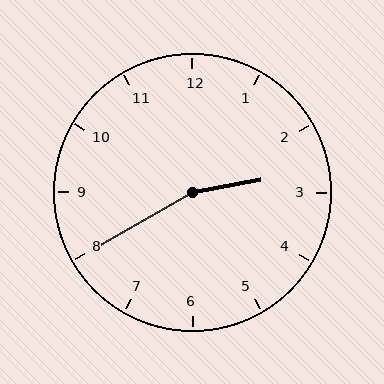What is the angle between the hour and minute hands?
Approximately 160 degrees.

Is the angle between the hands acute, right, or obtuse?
It is obtuse.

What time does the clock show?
2:40.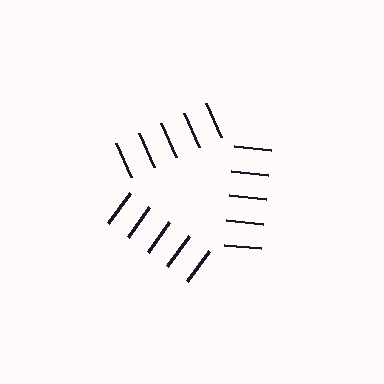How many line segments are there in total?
15 — 5 along each of the 3 edges.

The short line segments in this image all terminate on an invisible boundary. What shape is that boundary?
An illusory triangle — the line segments terminate on its edges but no continuous stroke is drawn.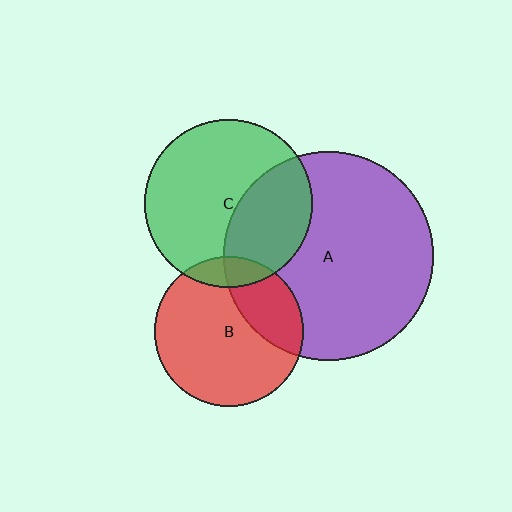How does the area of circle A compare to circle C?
Approximately 1.5 times.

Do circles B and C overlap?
Yes.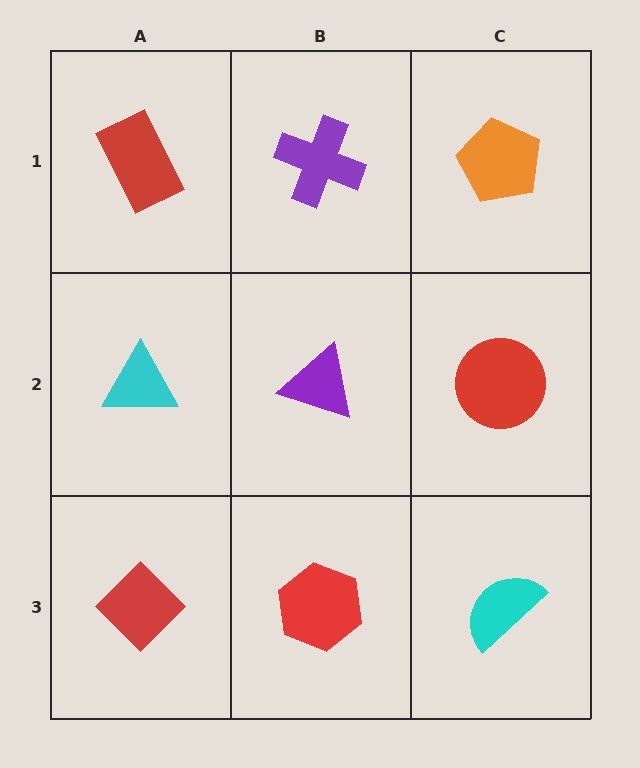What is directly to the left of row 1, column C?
A purple cross.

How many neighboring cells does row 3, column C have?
2.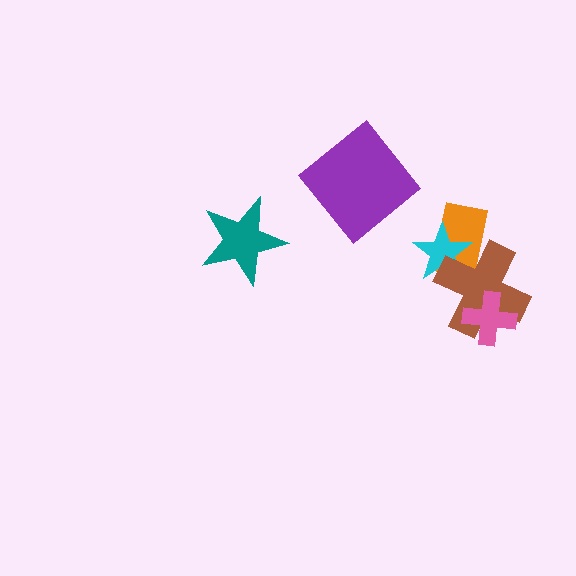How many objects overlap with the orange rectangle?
2 objects overlap with the orange rectangle.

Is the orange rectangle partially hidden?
Yes, it is partially covered by another shape.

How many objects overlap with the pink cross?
1 object overlaps with the pink cross.